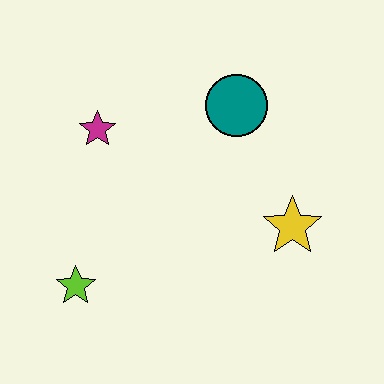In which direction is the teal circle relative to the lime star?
The teal circle is above the lime star.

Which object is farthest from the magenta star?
The yellow star is farthest from the magenta star.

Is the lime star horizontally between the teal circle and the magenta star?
No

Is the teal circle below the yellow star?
No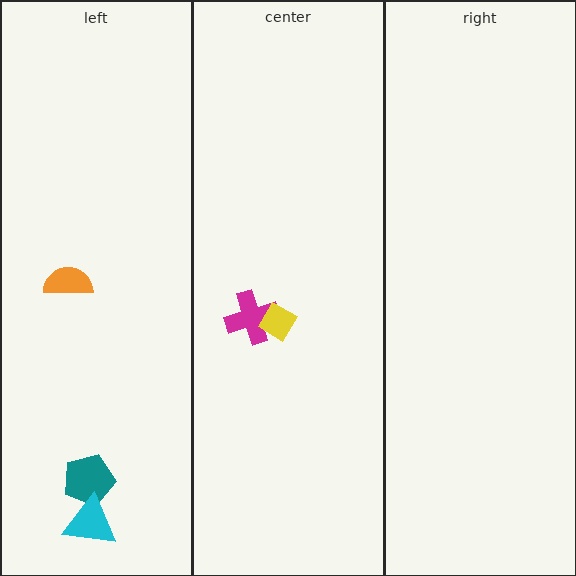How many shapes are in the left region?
3.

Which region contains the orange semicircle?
The left region.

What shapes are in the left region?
The teal pentagon, the orange semicircle, the cyan triangle.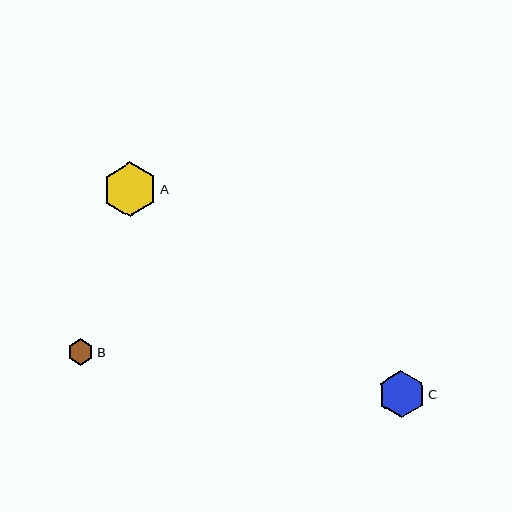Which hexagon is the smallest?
Hexagon B is the smallest with a size of approximately 26 pixels.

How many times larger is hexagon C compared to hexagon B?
Hexagon C is approximately 1.8 times the size of hexagon B.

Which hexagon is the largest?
Hexagon A is the largest with a size of approximately 55 pixels.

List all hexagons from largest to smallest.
From largest to smallest: A, C, B.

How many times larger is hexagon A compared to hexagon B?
Hexagon A is approximately 2.1 times the size of hexagon B.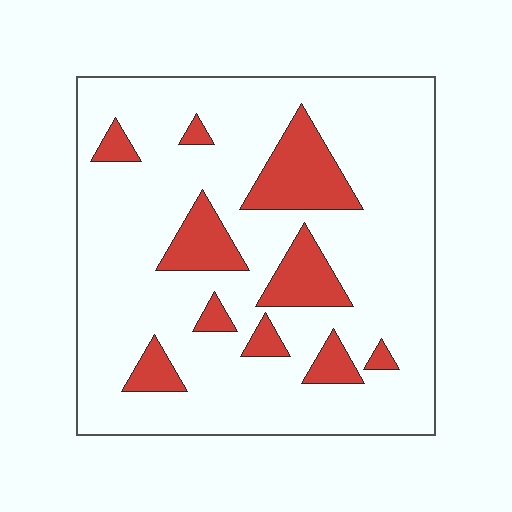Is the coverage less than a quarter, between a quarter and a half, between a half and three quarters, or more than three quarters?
Less than a quarter.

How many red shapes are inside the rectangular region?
10.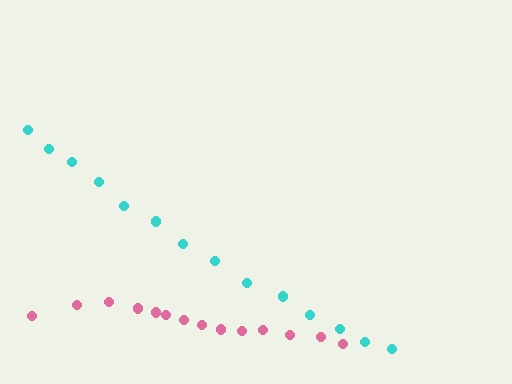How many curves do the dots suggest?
There are 2 distinct paths.